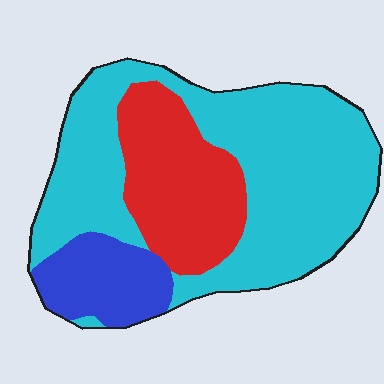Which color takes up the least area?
Blue, at roughly 15%.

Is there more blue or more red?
Red.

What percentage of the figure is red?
Red takes up about one quarter (1/4) of the figure.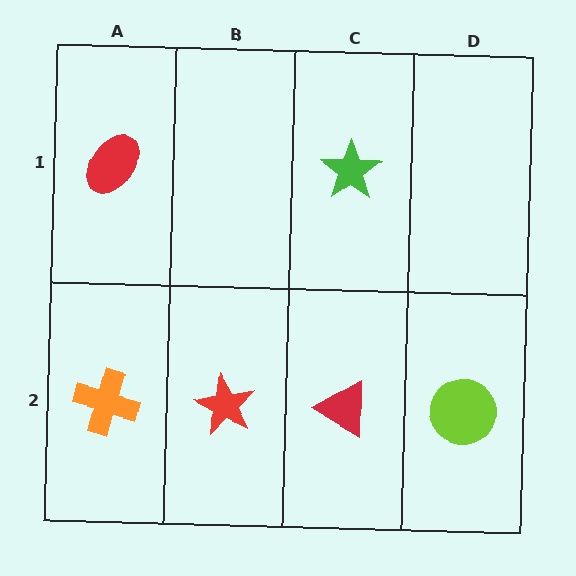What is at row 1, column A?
A red ellipse.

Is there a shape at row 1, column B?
No, that cell is empty.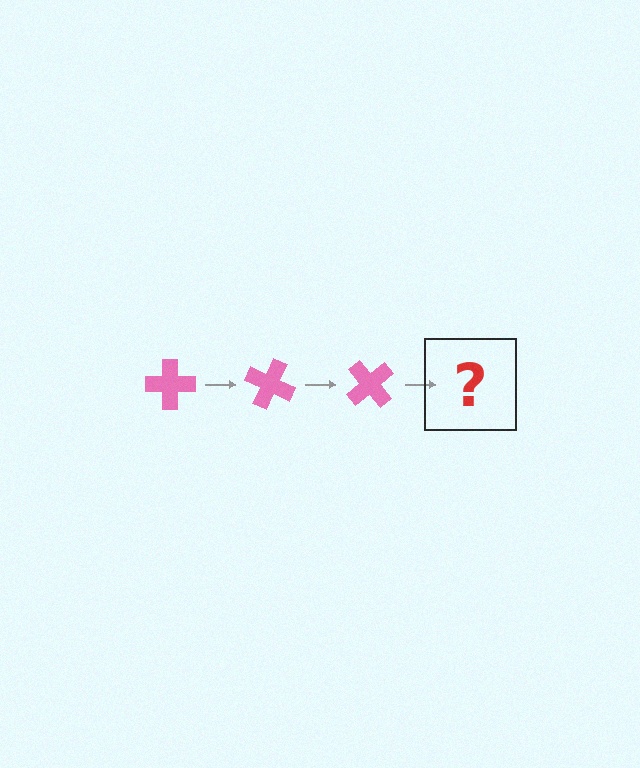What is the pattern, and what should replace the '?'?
The pattern is that the cross rotates 25 degrees each step. The '?' should be a pink cross rotated 75 degrees.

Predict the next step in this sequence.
The next step is a pink cross rotated 75 degrees.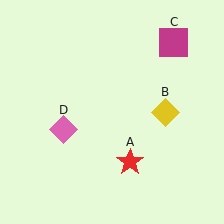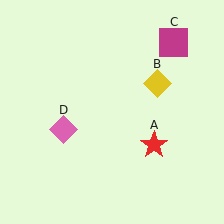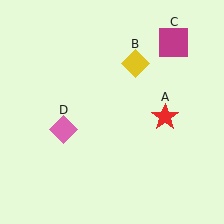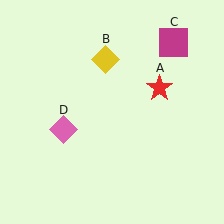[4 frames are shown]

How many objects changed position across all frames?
2 objects changed position: red star (object A), yellow diamond (object B).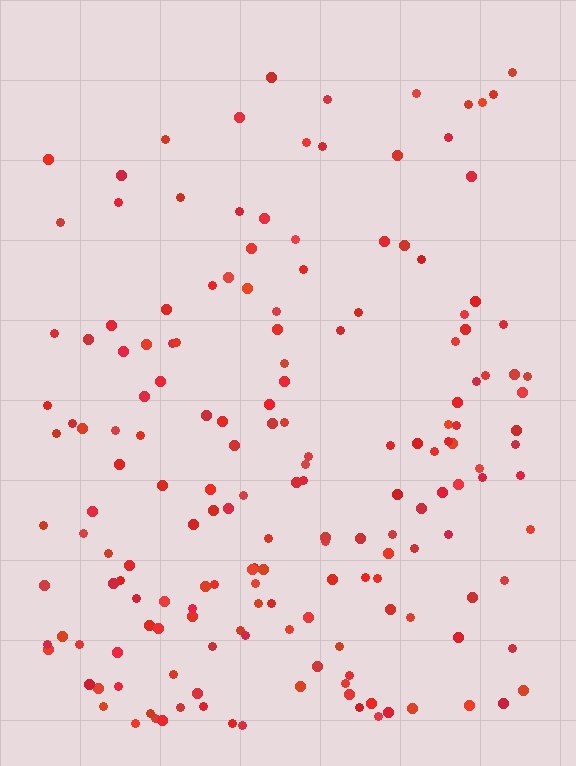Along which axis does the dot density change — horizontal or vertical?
Vertical.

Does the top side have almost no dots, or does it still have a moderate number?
Still a moderate number, just noticeably fewer than the bottom.